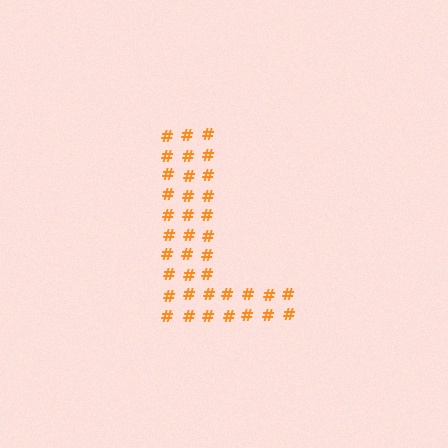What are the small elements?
The small elements are hash symbols.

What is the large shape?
The large shape is the letter L.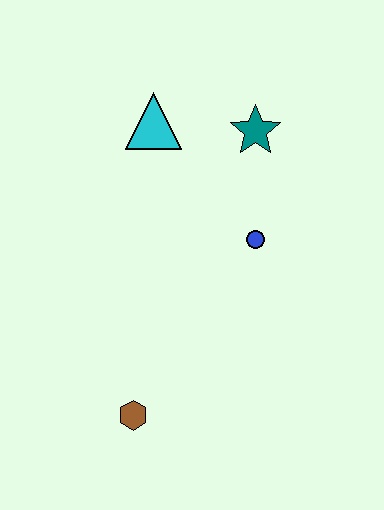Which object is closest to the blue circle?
The teal star is closest to the blue circle.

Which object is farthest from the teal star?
The brown hexagon is farthest from the teal star.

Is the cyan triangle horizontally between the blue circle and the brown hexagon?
Yes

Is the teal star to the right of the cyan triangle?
Yes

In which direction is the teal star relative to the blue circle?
The teal star is above the blue circle.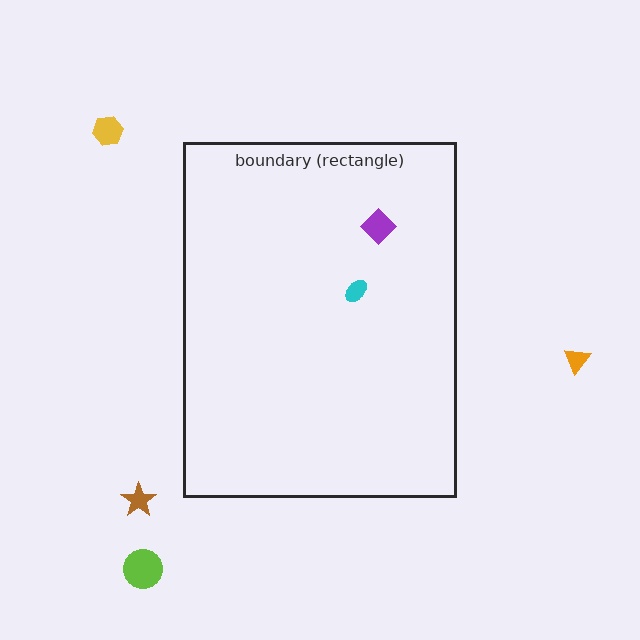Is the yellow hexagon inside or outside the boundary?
Outside.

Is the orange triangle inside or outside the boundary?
Outside.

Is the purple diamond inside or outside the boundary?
Inside.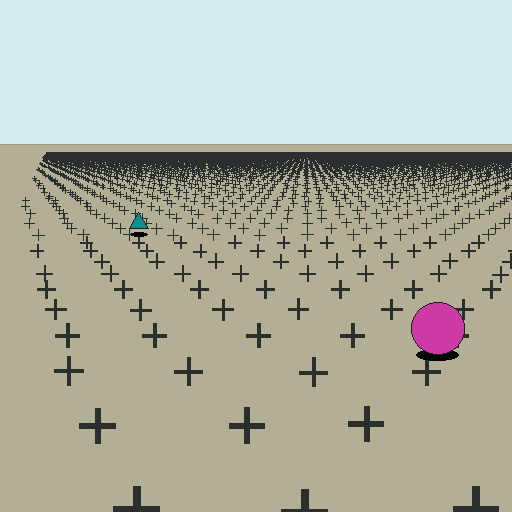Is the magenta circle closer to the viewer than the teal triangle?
Yes. The magenta circle is closer — you can tell from the texture gradient: the ground texture is coarser near it.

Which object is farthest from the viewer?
The teal triangle is farthest from the viewer. It appears smaller and the ground texture around it is denser.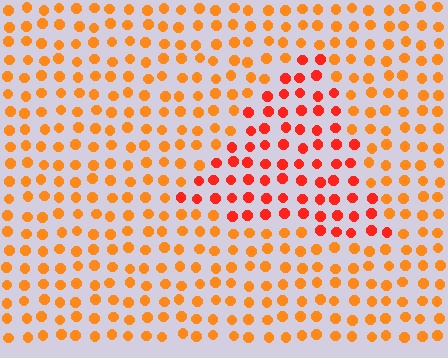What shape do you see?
I see a triangle.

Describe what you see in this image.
The image is filled with small orange elements in a uniform arrangement. A triangle-shaped region is visible where the elements are tinted to a slightly different hue, forming a subtle color boundary.